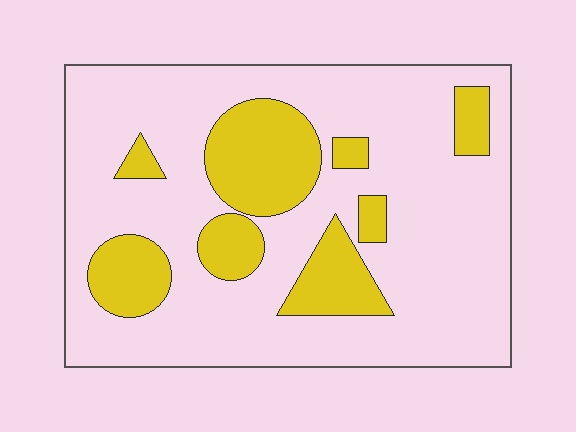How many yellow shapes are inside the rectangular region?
8.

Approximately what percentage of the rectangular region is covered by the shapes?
Approximately 25%.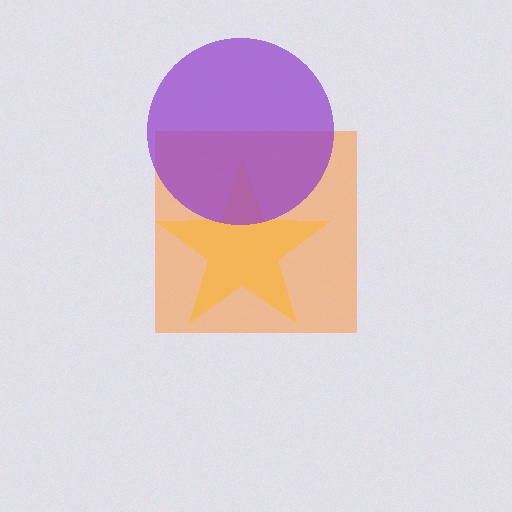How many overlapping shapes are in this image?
There are 3 overlapping shapes in the image.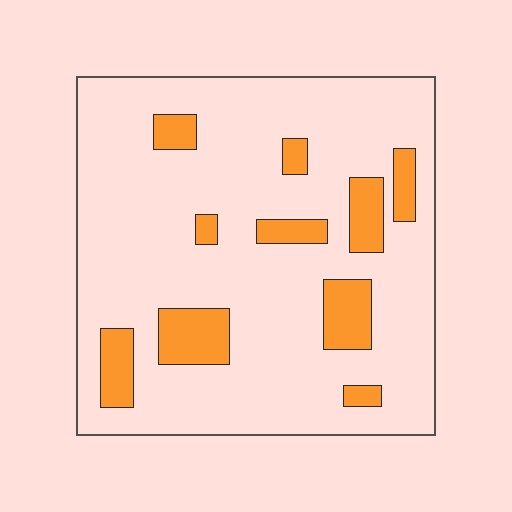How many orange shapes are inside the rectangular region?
10.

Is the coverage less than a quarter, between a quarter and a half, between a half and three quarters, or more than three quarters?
Less than a quarter.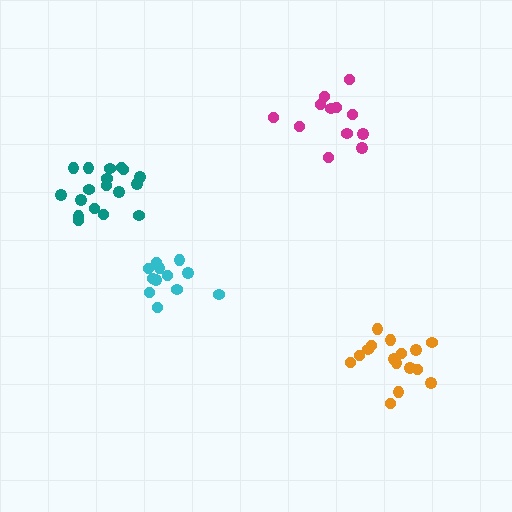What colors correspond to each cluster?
The clusters are colored: orange, teal, cyan, magenta.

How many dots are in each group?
Group 1: 16 dots, Group 2: 18 dots, Group 3: 12 dots, Group 4: 12 dots (58 total).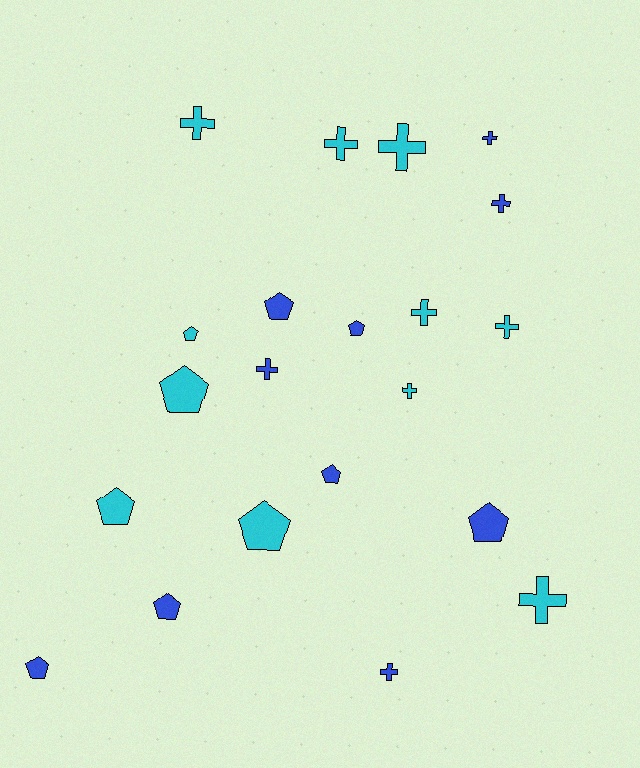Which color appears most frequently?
Cyan, with 11 objects.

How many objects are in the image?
There are 21 objects.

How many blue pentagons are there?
There are 6 blue pentagons.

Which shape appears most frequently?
Cross, with 11 objects.